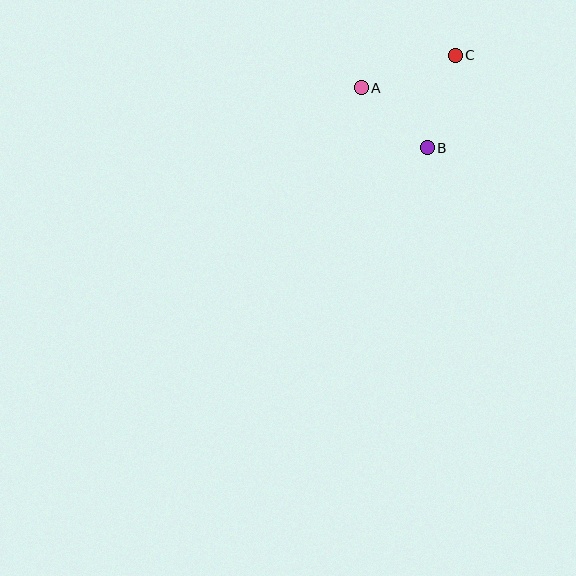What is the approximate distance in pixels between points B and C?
The distance between B and C is approximately 97 pixels.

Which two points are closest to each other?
Points A and B are closest to each other.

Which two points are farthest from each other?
Points A and C are farthest from each other.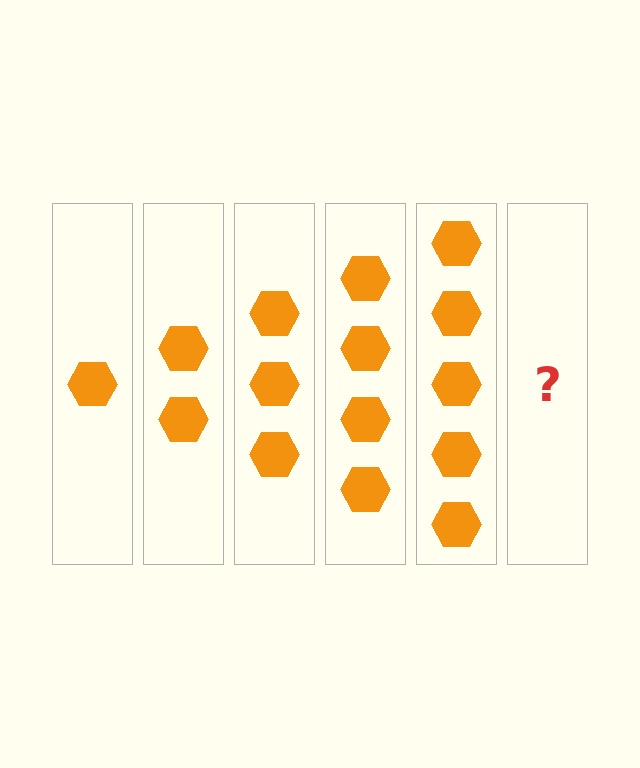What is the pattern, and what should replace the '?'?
The pattern is that each step adds one more hexagon. The '?' should be 6 hexagons.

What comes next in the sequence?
The next element should be 6 hexagons.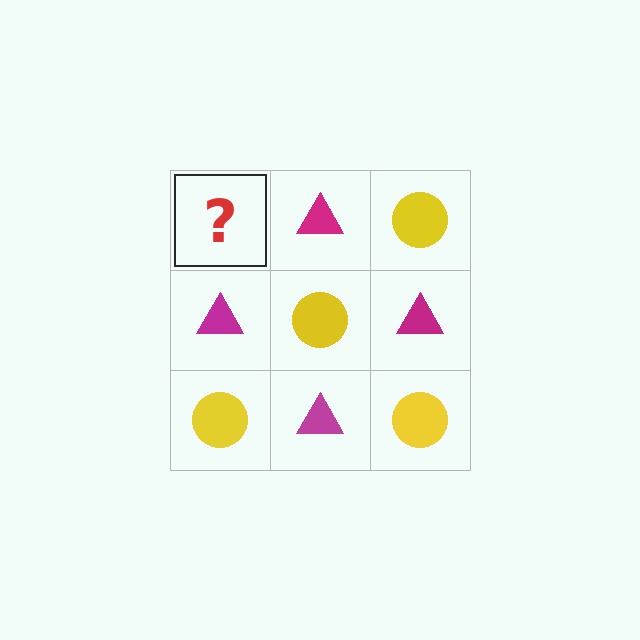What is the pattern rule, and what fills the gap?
The rule is that it alternates yellow circle and magenta triangle in a checkerboard pattern. The gap should be filled with a yellow circle.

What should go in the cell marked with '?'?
The missing cell should contain a yellow circle.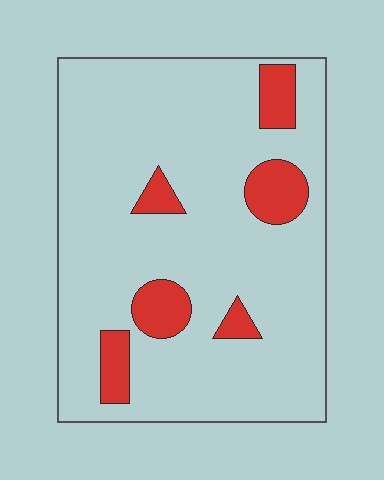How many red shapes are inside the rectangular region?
6.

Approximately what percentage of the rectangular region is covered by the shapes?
Approximately 15%.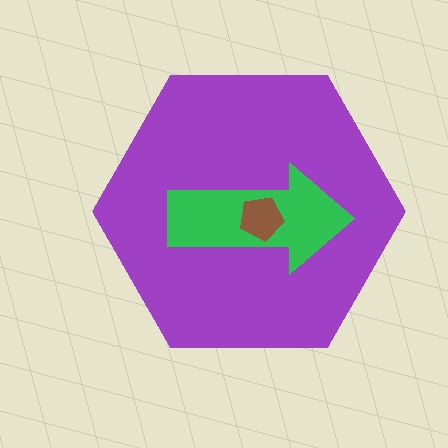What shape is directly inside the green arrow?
The brown pentagon.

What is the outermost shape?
The purple hexagon.